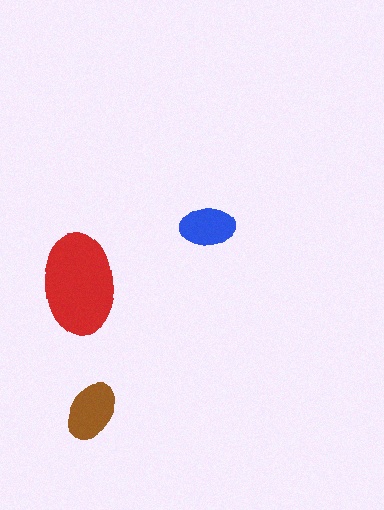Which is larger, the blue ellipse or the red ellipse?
The red one.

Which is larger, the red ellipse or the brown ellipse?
The red one.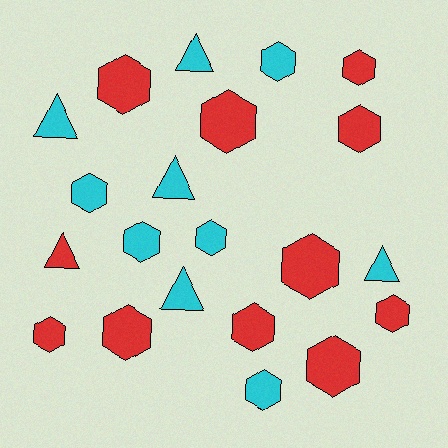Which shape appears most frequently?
Hexagon, with 15 objects.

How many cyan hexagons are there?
There are 5 cyan hexagons.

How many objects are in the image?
There are 21 objects.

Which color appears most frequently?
Red, with 11 objects.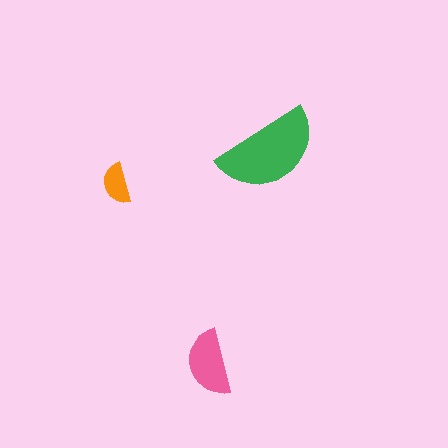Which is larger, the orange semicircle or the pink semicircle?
The pink one.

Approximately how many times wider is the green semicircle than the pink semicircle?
About 1.5 times wider.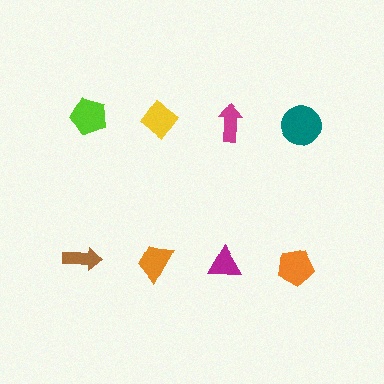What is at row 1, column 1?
A lime pentagon.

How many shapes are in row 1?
4 shapes.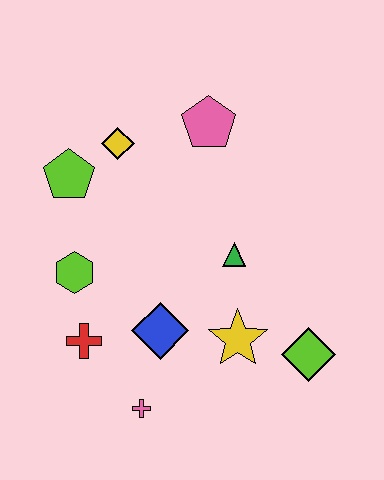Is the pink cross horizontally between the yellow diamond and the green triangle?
Yes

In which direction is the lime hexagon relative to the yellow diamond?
The lime hexagon is below the yellow diamond.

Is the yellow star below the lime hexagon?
Yes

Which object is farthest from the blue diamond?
The pink pentagon is farthest from the blue diamond.